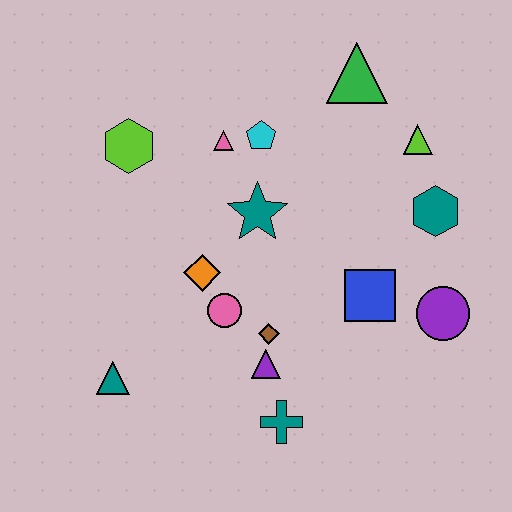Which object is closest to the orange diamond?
The pink circle is closest to the orange diamond.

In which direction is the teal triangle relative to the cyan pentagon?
The teal triangle is below the cyan pentagon.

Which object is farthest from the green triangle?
The teal triangle is farthest from the green triangle.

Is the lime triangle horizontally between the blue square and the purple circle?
Yes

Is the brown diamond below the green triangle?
Yes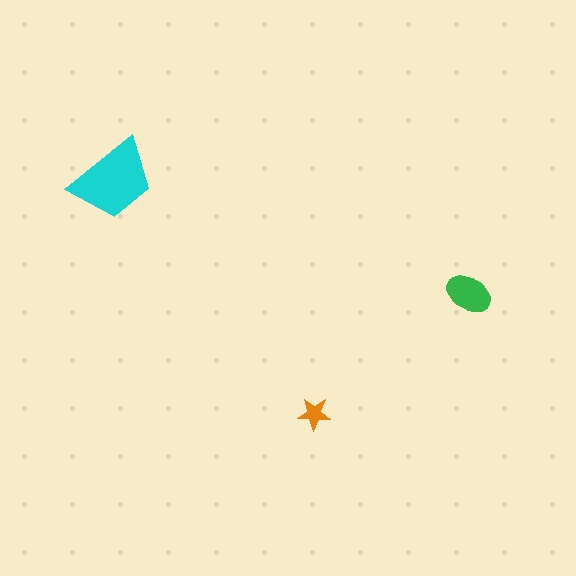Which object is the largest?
The cyan trapezoid.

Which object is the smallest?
The orange star.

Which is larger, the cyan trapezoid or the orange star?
The cyan trapezoid.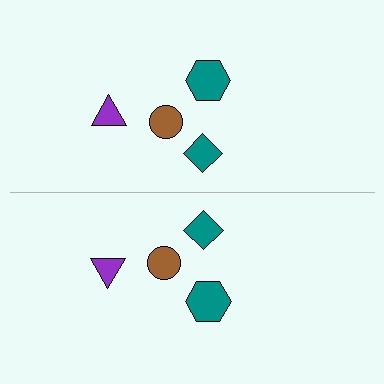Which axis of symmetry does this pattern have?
The pattern has a horizontal axis of symmetry running through the center of the image.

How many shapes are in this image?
There are 8 shapes in this image.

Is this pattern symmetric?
Yes, this pattern has bilateral (reflection) symmetry.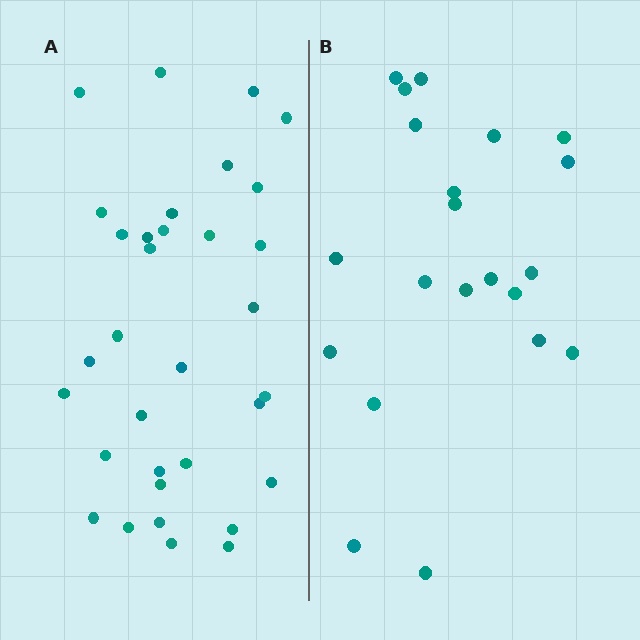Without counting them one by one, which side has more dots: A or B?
Region A (the left region) has more dots.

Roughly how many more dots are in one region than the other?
Region A has roughly 12 or so more dots than region B.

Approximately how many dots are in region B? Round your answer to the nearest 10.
About 20 dots. (The exact count is 21, which rounds to 20.)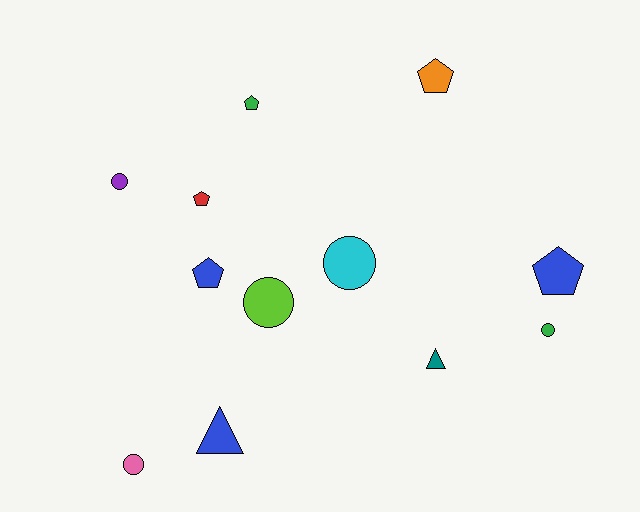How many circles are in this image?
There are 5 circles.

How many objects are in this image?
There are 12 objects.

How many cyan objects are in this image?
There is 1 cyan object.